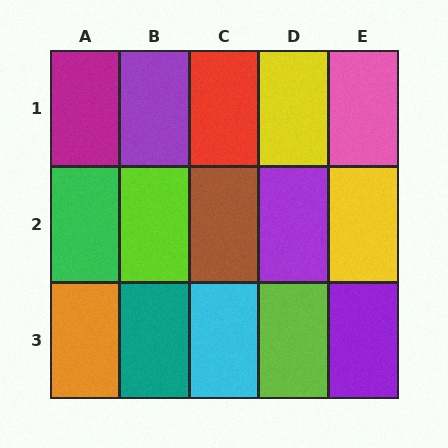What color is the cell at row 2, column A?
Green.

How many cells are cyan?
1 cell is cyan.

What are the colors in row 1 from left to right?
Magenta, purple, red, yellow, pink.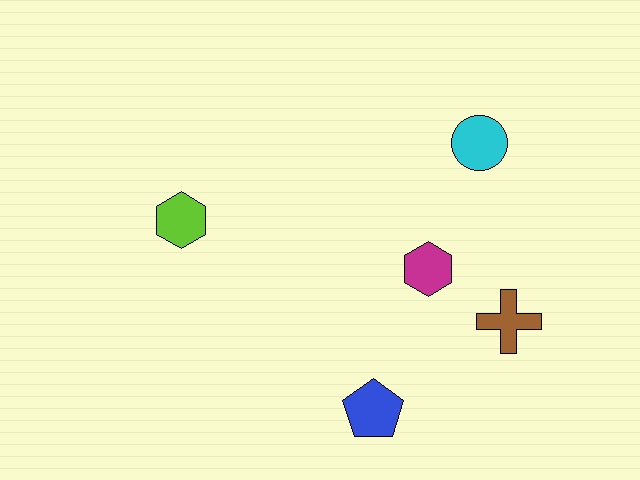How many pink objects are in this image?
There are no pink objects.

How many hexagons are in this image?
There are 2 hexagons.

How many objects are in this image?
There are 5 objects.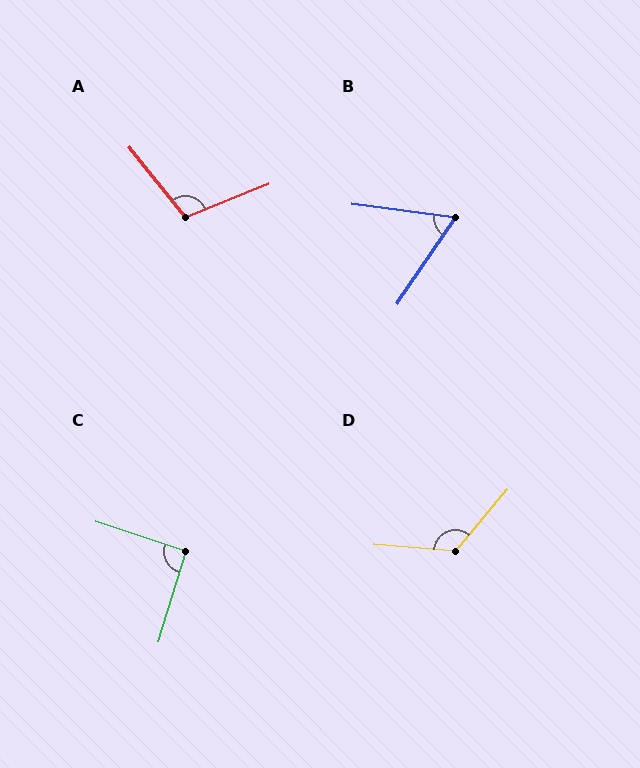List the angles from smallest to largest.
B (64°), C (91°), A (106°), D (125°).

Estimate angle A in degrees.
Approximately 106 degrees.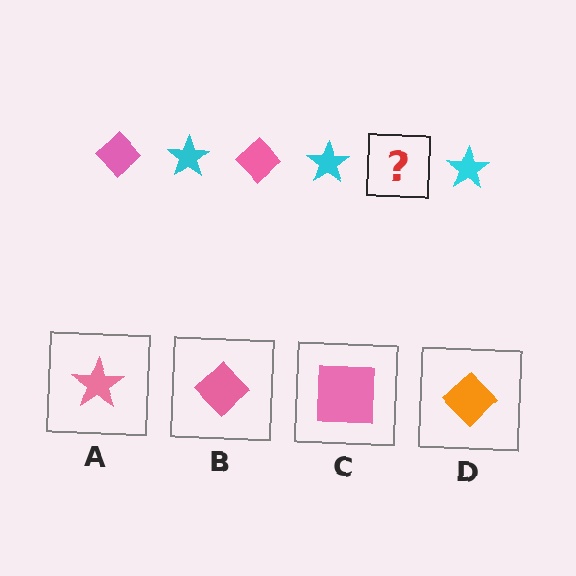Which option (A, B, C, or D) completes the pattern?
B.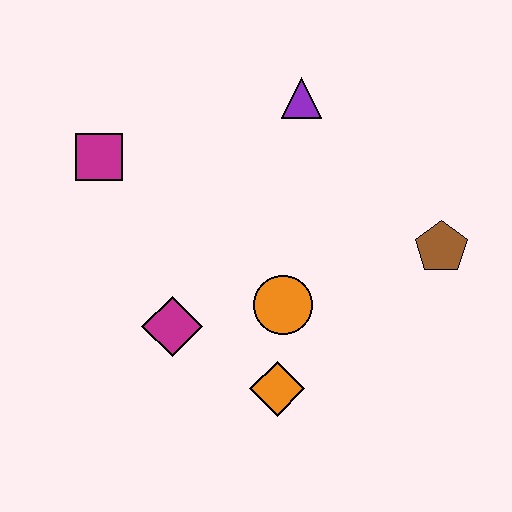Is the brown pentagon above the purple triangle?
No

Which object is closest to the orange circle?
The orange diamond is closest to the orange circle.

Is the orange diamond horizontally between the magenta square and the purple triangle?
Yes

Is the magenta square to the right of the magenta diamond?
No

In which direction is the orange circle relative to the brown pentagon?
The orange circle is to the left of the brown pentagon.